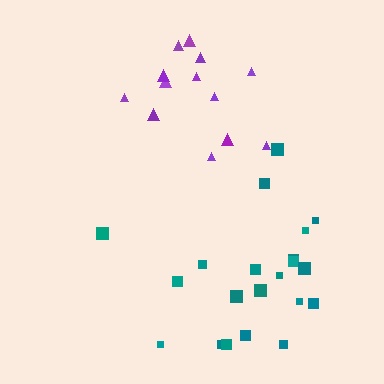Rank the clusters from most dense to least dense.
purple, teal.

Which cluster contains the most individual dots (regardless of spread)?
Teal (21).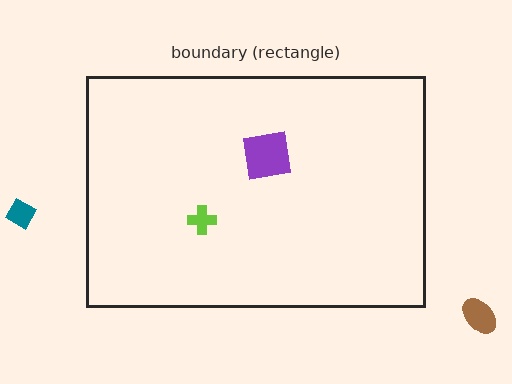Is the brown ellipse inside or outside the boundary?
Outside.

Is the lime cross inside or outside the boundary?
Inside.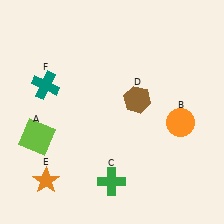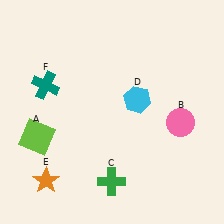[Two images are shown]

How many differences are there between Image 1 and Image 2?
There are 2 differences between the two images.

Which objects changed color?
B changed from orange to pink. D changed from brown to cyan.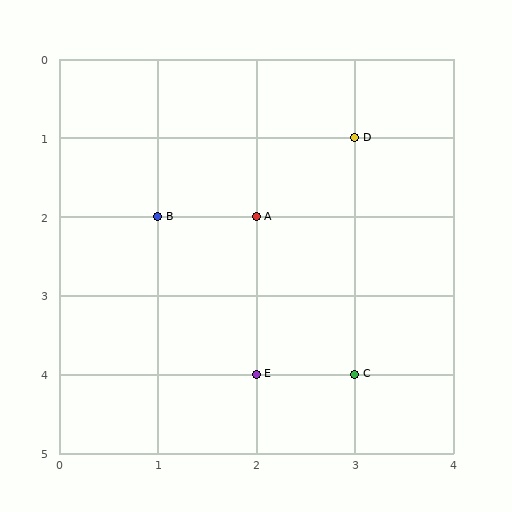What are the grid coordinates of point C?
Point C is at grid coordinates (3, 4).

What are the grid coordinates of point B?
Point B is at grid coordinates (1, 2).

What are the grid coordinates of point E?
Point E is at grid coordinates (2, 4).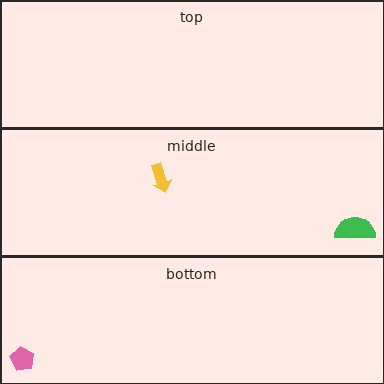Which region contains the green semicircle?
The middle region.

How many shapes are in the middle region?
2.